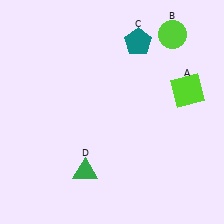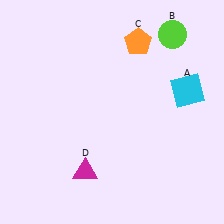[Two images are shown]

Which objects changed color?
A changed from lime to cyan. C changed from teal to orange. D changed from green to magenta.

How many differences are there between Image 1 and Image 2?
There are 3 differences between the two images.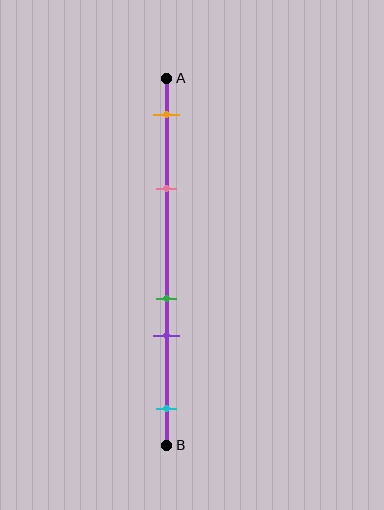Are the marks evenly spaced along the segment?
No, the marks are not evenly spaced.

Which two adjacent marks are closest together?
The green and purple marks are the closest adjacent pair.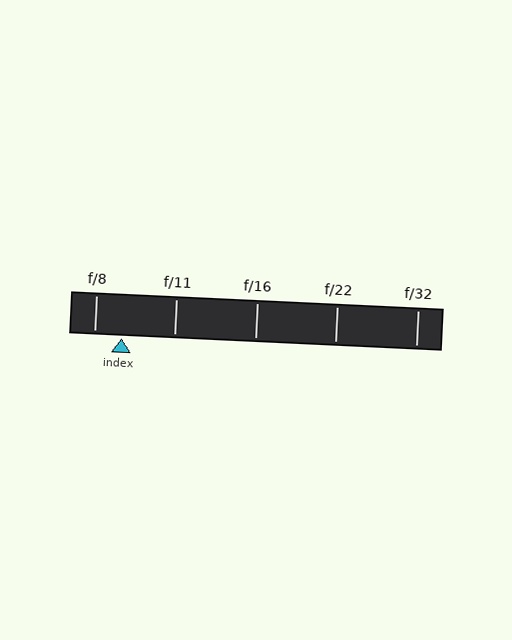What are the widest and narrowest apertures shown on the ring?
The widest aperture shown is f/8 and the narrowest is f/32.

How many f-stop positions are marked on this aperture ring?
There are 5 f-stop positions marked.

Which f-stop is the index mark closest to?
The index mark is closest to f/8.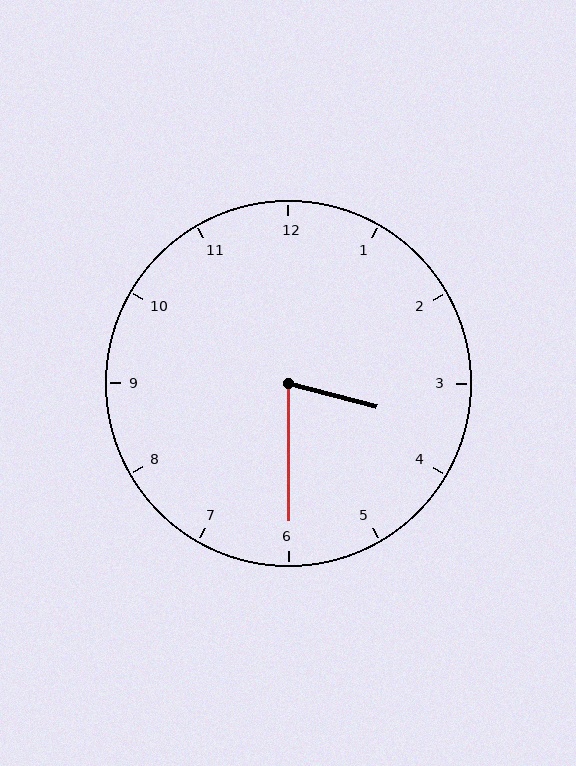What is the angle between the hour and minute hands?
Approximately 75 degrees.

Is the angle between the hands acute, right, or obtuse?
It is acute.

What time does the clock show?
3:30.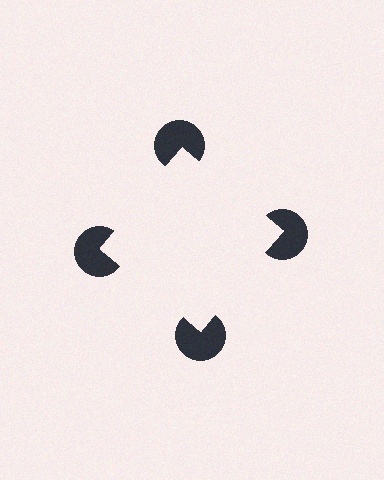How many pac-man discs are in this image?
There are 4 — one at each vertex of the illusory square.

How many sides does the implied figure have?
4 sides.